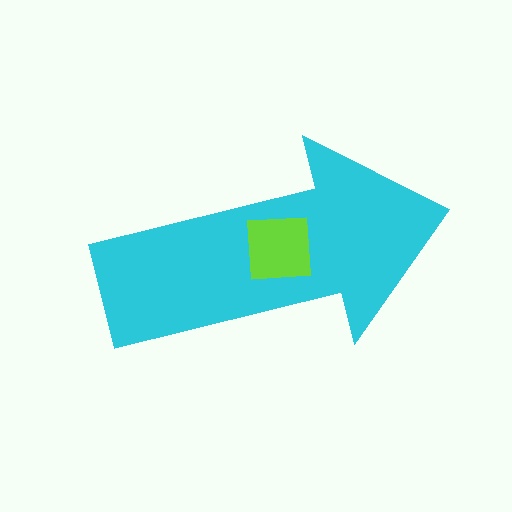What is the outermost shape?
The cyan arrow.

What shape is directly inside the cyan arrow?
The lime square.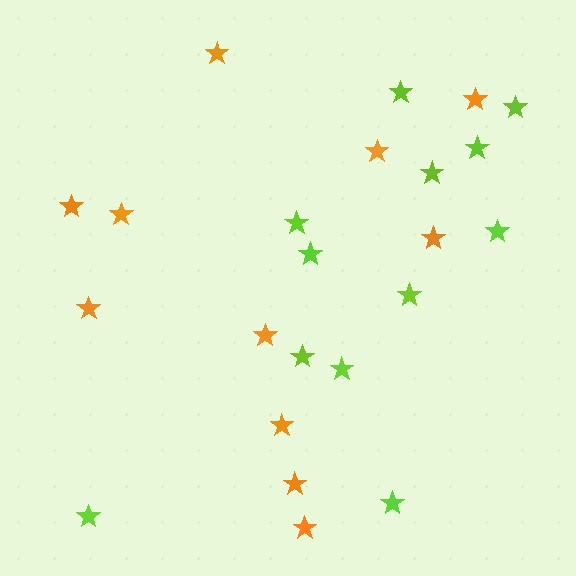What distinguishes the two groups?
There are 2 groups: one group of orange stars (11) and one group of lime stars (12).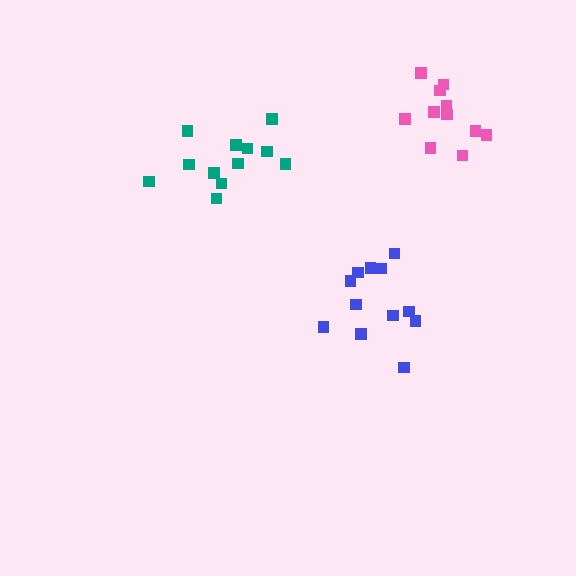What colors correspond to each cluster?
The clusters are colored: teal, blue, pink.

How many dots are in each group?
Group 1: 12 dots, Group 2: 12 dots, Group 3: 11 dots (35 total).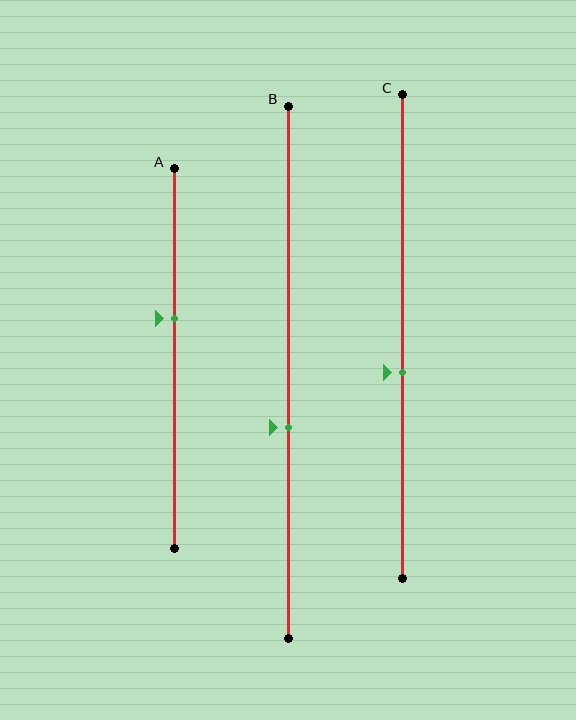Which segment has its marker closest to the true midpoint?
Segment C has its marker closest to the true midpoint.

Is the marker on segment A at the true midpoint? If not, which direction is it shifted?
No, the marker on segment A is shifted upward by about 10% of the segment length.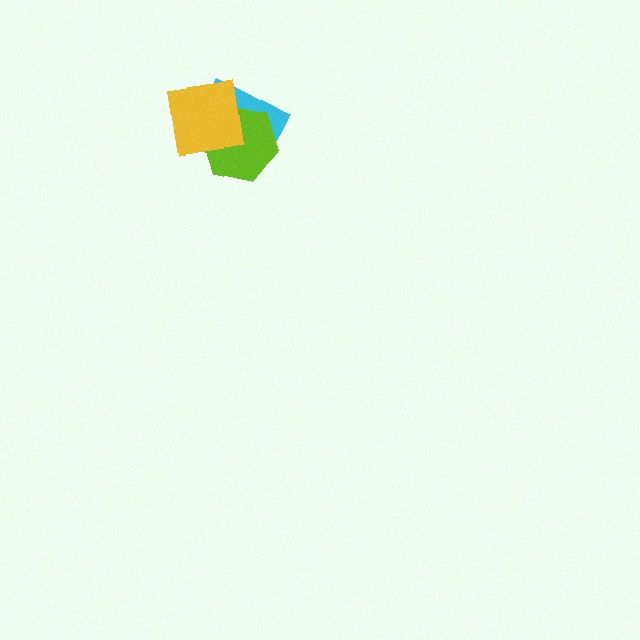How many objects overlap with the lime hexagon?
2 objects overlap with the lime hexagon.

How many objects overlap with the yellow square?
2 objects overlap with the yellow square.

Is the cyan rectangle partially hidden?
Yes, it is partially covered by another shape.